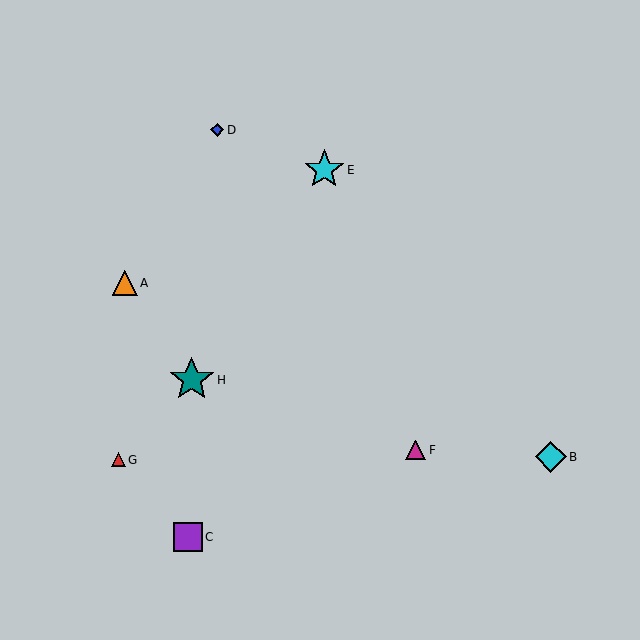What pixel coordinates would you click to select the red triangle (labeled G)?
Click at (118, 460) to select the red triangle G.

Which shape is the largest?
The teal star (labeled H) is the largest.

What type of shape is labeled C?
Shape C is a purple square.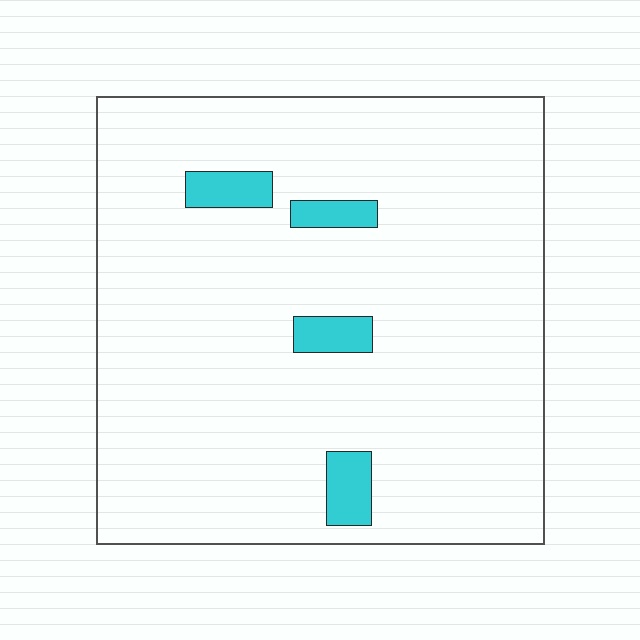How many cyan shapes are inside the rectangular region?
4.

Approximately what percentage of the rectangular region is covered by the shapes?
Approximately 5%.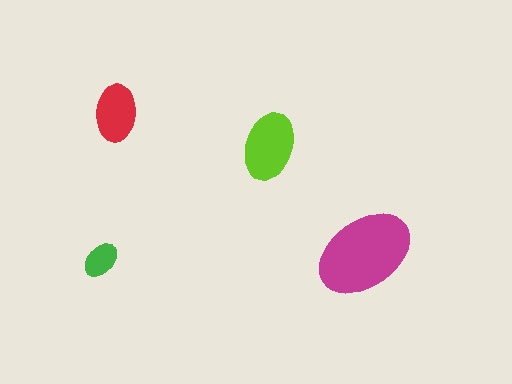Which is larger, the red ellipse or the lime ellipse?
The lime one.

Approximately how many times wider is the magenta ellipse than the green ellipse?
About 2.5 times wider.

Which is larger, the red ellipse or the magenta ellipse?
The magenta one.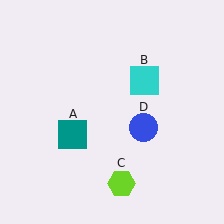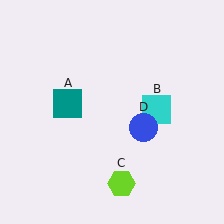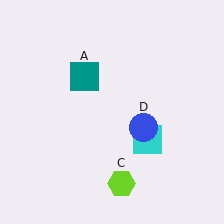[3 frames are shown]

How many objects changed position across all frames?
2 objects changed position: teal square (object A), cyan square (object B).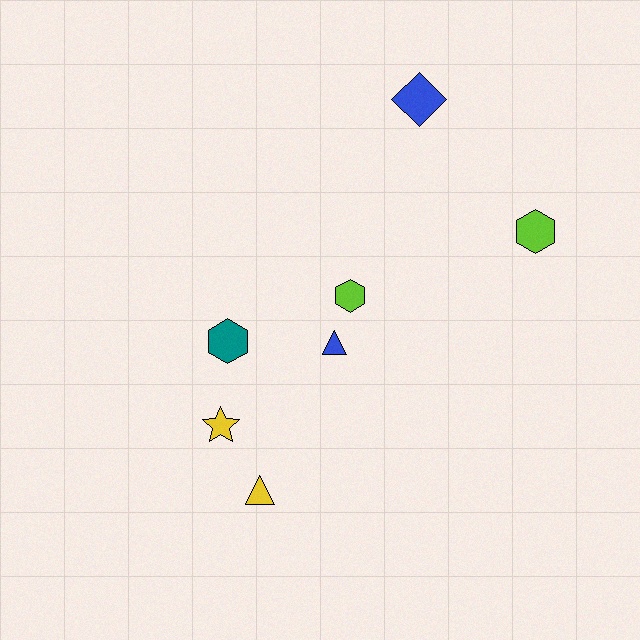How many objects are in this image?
There are 7 objects.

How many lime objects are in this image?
There are 2 lime objects.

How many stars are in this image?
There is 1 star.